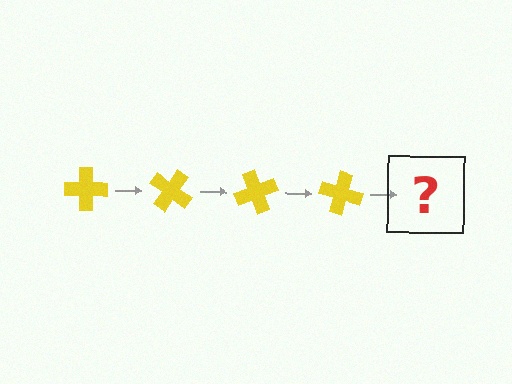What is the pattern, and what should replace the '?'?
The pattern is that the cross rotates 35 degrees each step. The '?' should be a yellow cross rotated 140 degrees.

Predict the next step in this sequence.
The next step is a yellow cross rotated 140 degrees.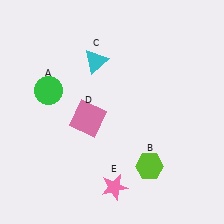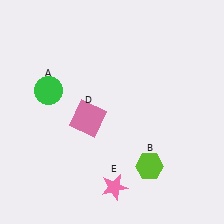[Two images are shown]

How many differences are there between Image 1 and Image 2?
There is 1 difference between the two images.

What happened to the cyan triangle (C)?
The cyan triangle (C) was removed in Image 2. It was in the top-left area of Image 1.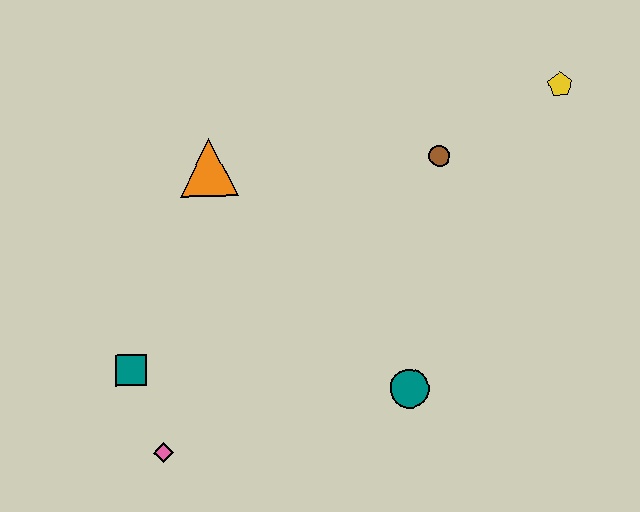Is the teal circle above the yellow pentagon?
No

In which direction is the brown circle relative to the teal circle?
The brown circle is above the teal circle.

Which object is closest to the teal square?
The pink diamond is closest to the teal square.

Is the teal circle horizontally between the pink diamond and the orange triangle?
No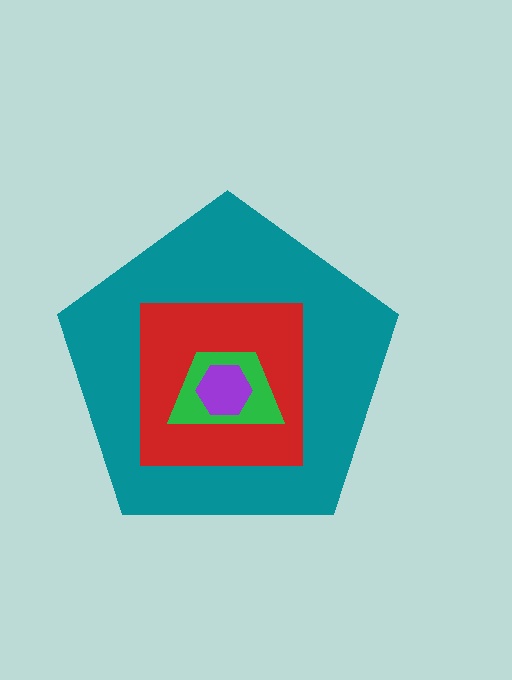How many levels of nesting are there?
4.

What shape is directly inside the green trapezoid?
The purple hexagon.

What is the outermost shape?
The teal pentagon.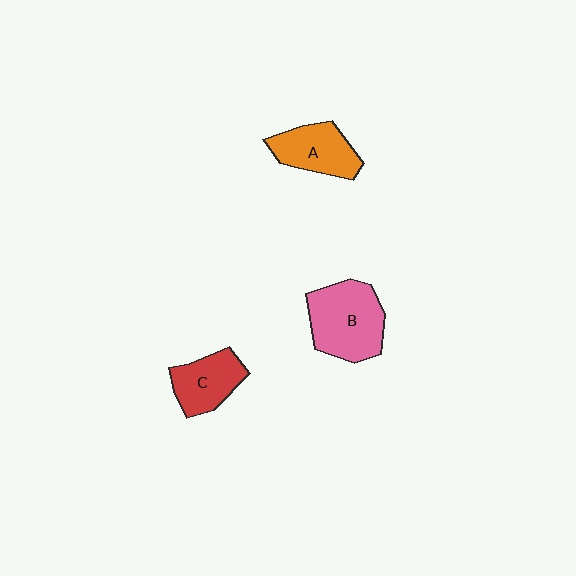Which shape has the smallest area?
Shape C (red).